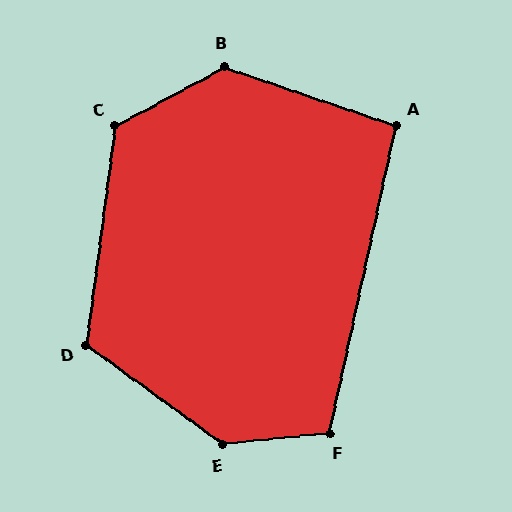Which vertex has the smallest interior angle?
A, at approximately 97 degrees.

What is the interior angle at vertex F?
Approximately 108 degrees (obtuse).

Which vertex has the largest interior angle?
E, at approximately 138 degrees.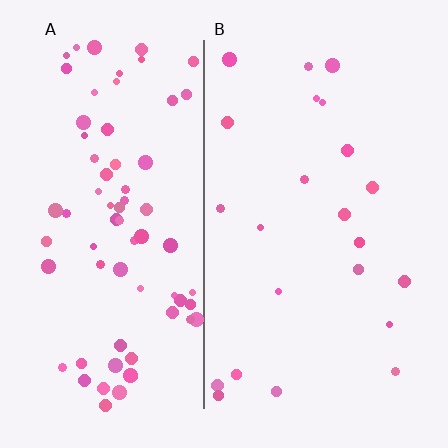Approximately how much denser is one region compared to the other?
Approximately 3.2× — region A over region B.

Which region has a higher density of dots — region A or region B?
A (the left).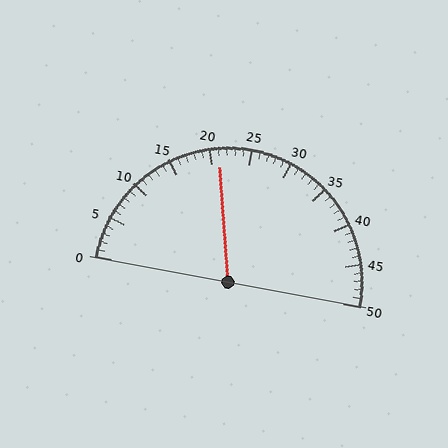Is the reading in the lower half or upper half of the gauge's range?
The reading is in the lower half of the range (0 to 50).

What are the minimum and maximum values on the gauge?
The gauge ranges from 0 to 50.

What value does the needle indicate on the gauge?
The needle indicates approximately 21.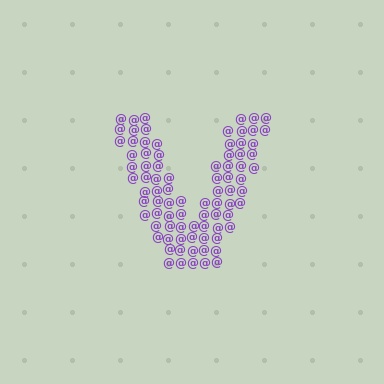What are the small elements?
The small elements are at signs.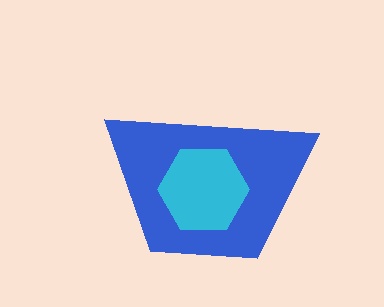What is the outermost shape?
The blue trapezoid.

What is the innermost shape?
The cyan hexagon.